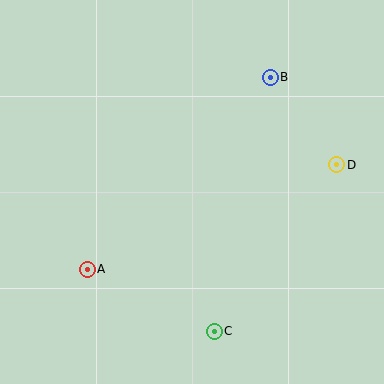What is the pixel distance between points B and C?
The distance between B and C is 260 pixels.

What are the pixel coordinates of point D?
Point D is at (337, 165).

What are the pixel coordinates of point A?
Point A is at (87, 269).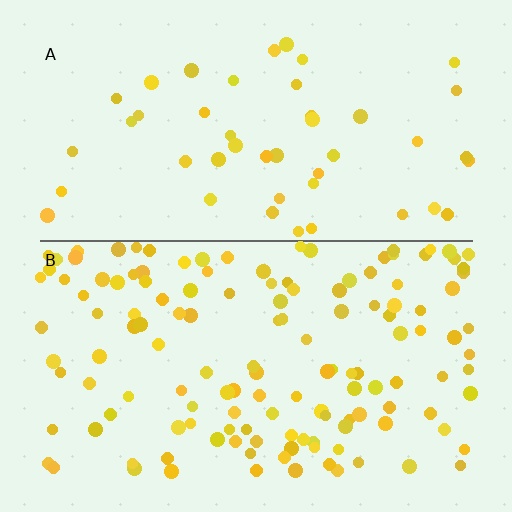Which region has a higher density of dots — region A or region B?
B (the bottom).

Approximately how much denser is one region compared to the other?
Approximately 3.0× — region B over region A.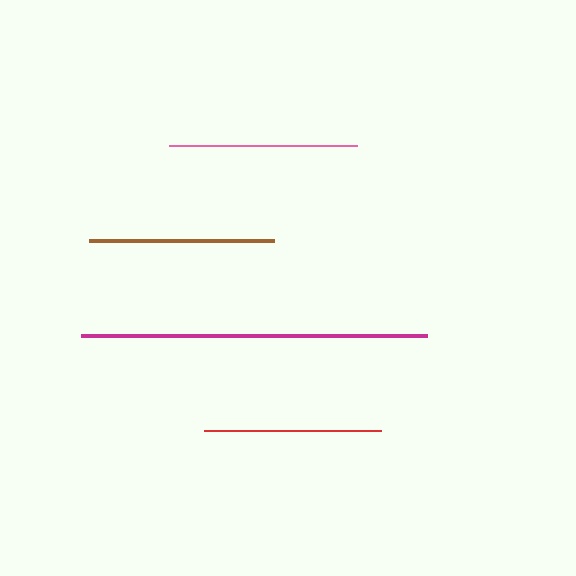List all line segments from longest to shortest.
From longest to shortest: magenta, pink, brown, red.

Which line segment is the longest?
The magenta line is the longest at approximately 346 pixels.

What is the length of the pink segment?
The pink segment is approximately 188 pixels long.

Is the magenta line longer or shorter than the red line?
The magenta line is longer than the red line.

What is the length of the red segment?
The red segment is approximately 177 pixels long.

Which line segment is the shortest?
The red line is the shortest at approximately 177 pixels.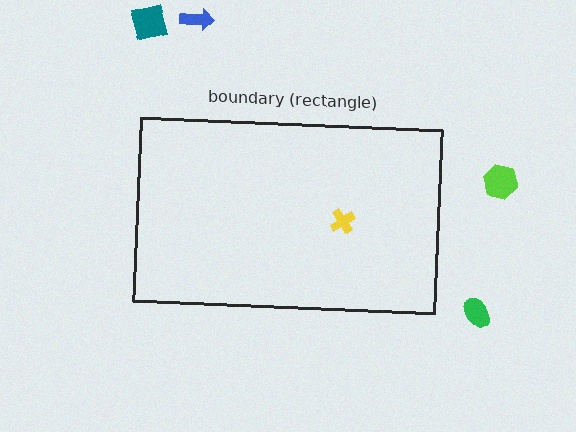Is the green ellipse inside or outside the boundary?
Outside.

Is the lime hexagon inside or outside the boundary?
Outside.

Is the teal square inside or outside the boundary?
Outside.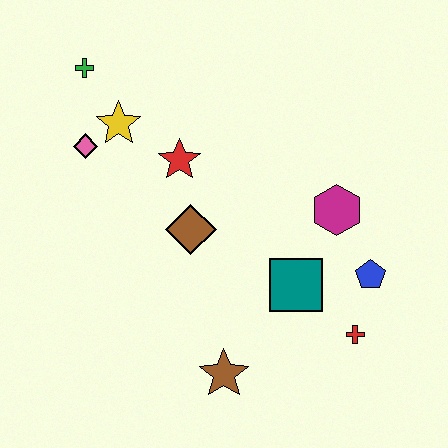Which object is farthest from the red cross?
The green cross is farthest from the red cross.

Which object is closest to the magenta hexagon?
The blue pentagon is closest to the magenta hexagon.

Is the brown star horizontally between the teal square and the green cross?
Yes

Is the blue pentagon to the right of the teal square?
Yes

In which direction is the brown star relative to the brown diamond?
The brown star is below the brown diamond.